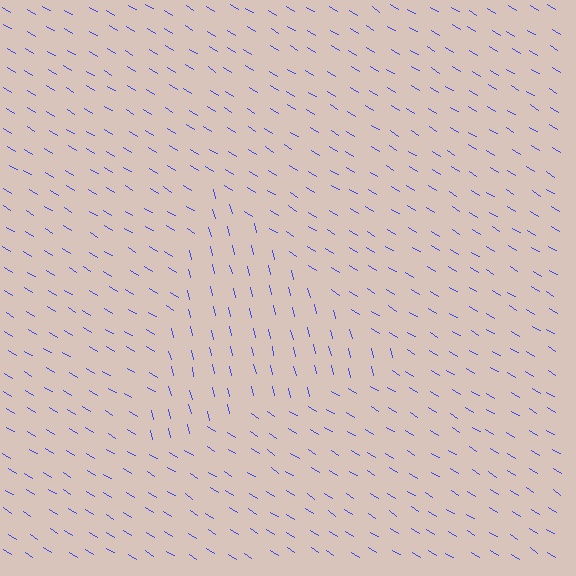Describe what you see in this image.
The image is filled with small blue line segments. A triangle region in the image has lines oriented differently from the surrounding lines, creating a visible texture boundary.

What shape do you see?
I see a triangle.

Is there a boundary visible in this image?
Yes, there is a texture boundary formed by a change in line orientation.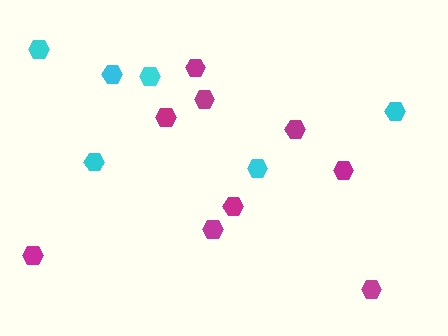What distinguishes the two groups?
There are 2 groups: one group of cyan hexagons (6) and one group of magenta hexagons (9).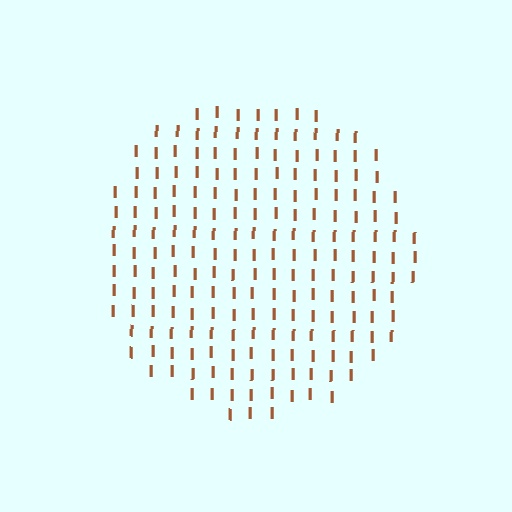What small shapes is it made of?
It is made of small letter I's.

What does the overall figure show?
The overall figure shows a circle.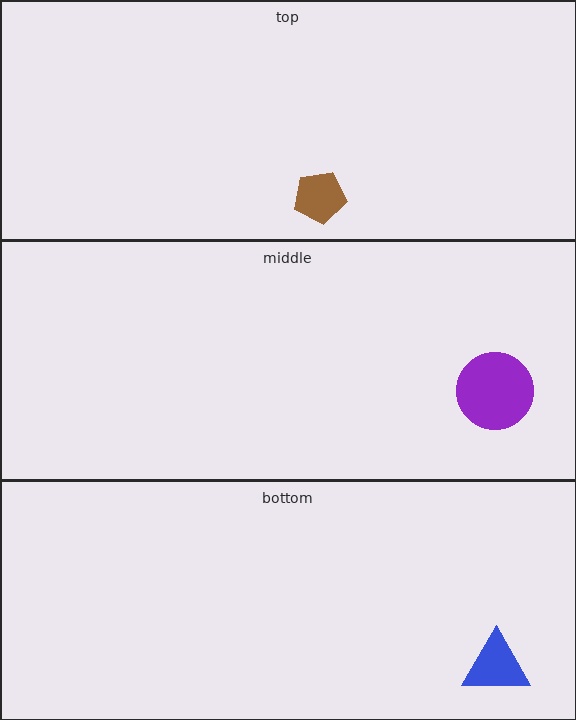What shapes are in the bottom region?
The blue triangle.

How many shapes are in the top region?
1.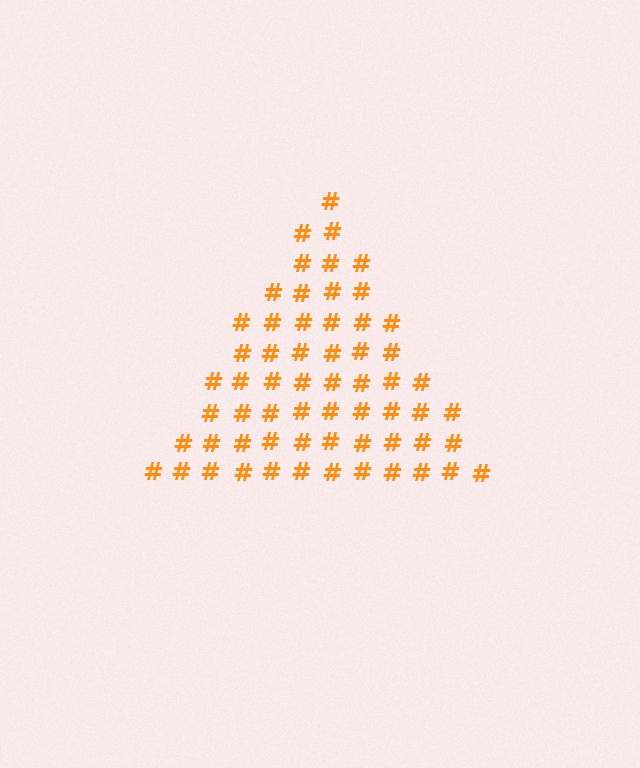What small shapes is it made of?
It is made of small hash symbols.